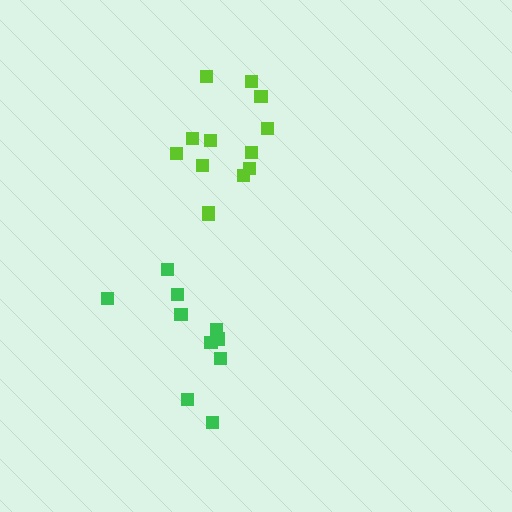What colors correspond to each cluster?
The clusters are colored: green, lime.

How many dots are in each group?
Group 1: 10 dots, Group 2: 13 dots (23 total).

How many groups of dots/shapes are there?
There are 2 groups.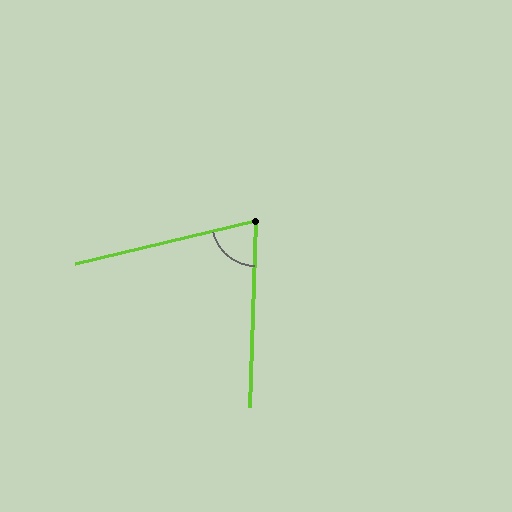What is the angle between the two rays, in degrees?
Approximately 75 degrees.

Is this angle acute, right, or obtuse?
It is acute.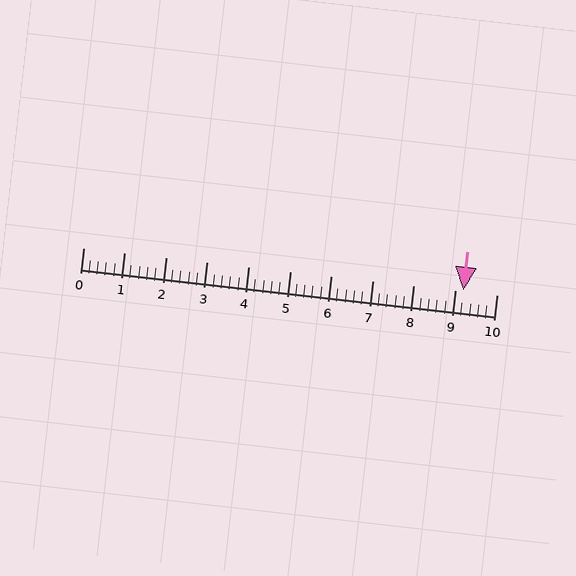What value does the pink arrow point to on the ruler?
The pink arrow points to approximately 9.2.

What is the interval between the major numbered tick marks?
The major tick marks are spaced 1 units apart.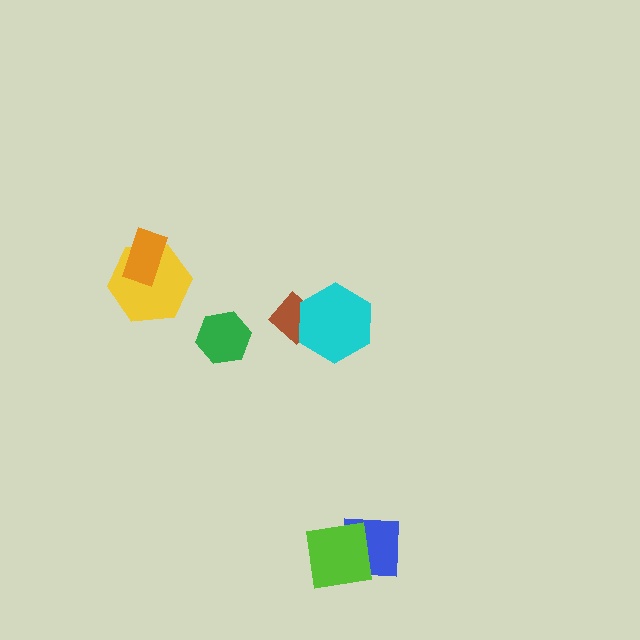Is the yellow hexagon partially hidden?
Yes, it is partially covered by another shape.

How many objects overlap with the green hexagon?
0 objects overlap with the green hexagon.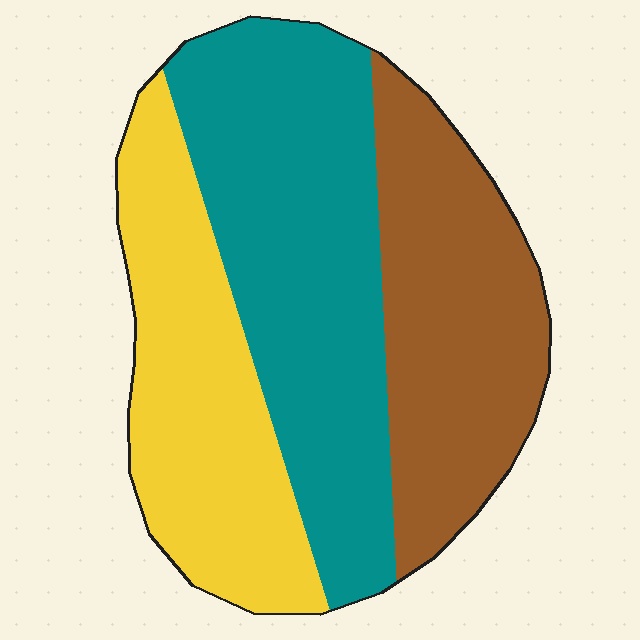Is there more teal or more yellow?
Teal.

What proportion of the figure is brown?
Brown takes up between a quarter and a half of the figure.